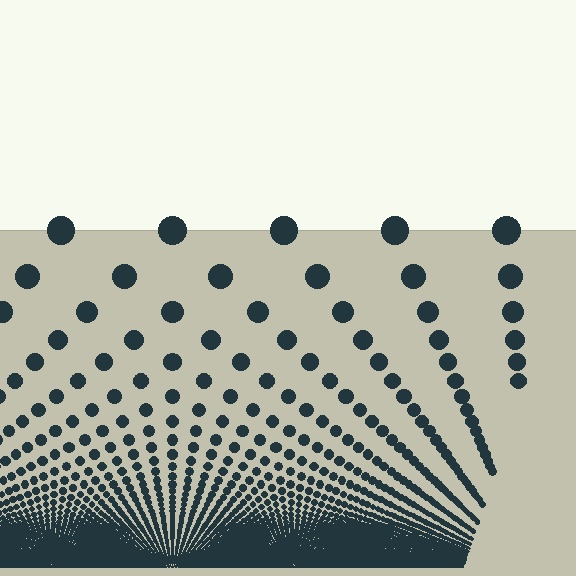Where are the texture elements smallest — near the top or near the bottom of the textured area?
Near the bottom.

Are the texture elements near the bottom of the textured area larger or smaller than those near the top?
Smaller. The gradient is inverted — elements near the bottom are smaller and denser.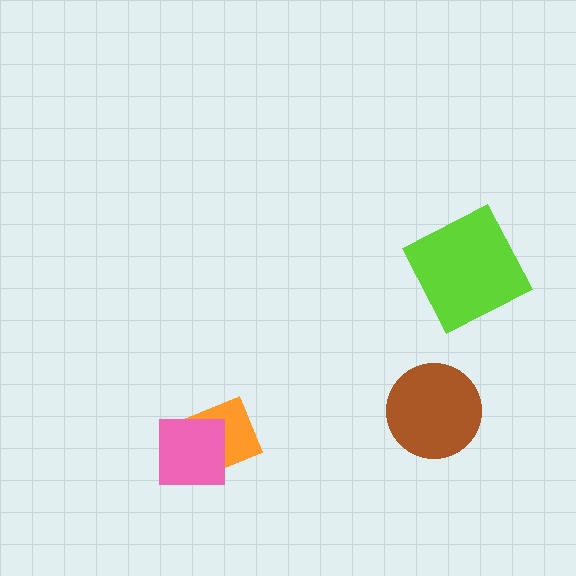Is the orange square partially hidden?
Yes, it is partially covered by another shape.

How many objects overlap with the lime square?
0 objects overlap with the lime square.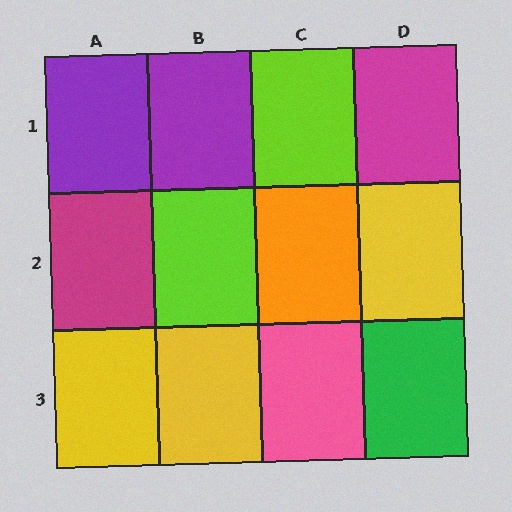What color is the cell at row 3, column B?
Yellow.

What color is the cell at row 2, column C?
Orange.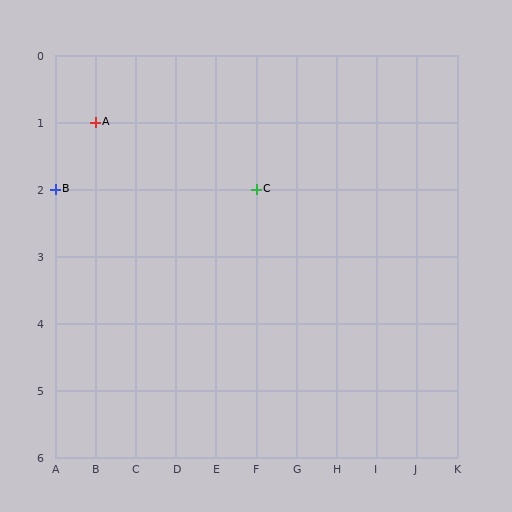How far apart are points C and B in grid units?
Points C and B are 5 columns apart.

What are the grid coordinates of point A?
Point A is at grid coordinates (B, 1).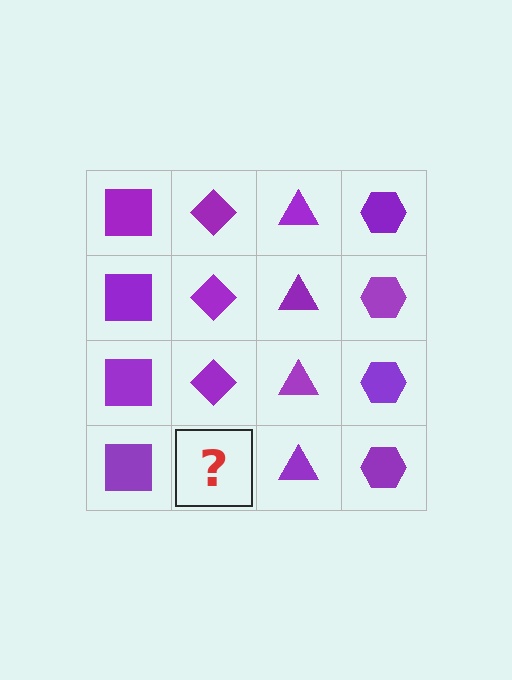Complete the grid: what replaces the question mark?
The question mark should be replaced with a purple diamond.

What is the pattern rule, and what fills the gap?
The rule is that each column has a consistent shape. The gap should be filled with a purple diamond.